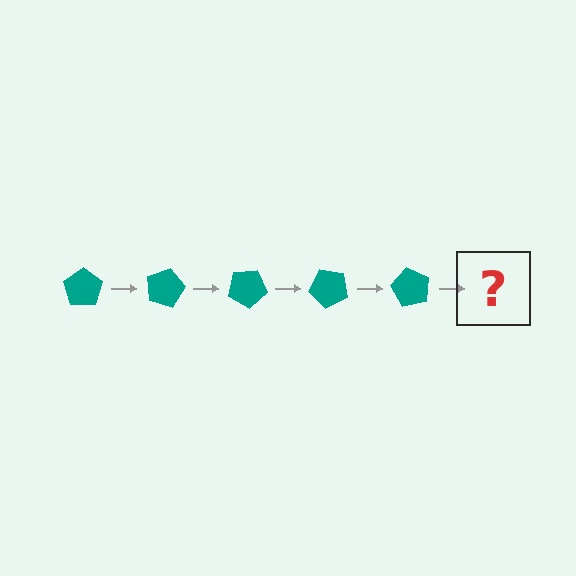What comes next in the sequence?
The next element should be a teal pentagon rotated 75 degrees.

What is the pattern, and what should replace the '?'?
The pattern is that the pentagon rotates 15 degrees each step. The '?' should be a teal pentagon rotated 75 degrees.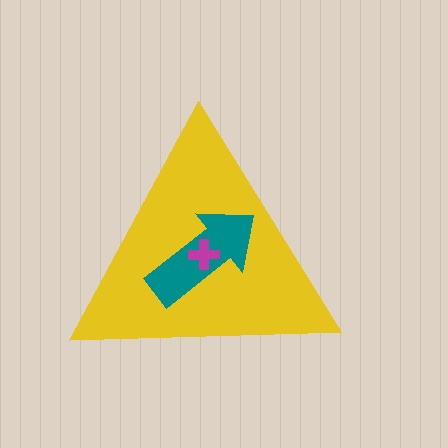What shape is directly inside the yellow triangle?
The teal arrow.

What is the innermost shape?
The magenta cross.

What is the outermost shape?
The yellow triangle.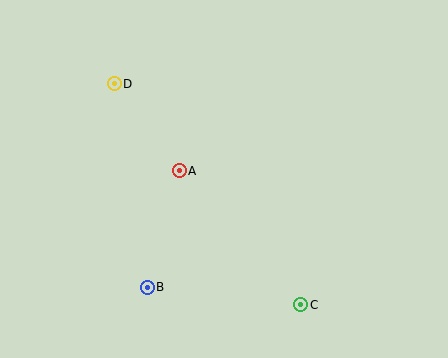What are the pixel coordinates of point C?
Point C is at (301, 305).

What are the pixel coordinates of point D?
Point D is at (114, 84).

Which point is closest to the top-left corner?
Point D is closest to the top-left corner.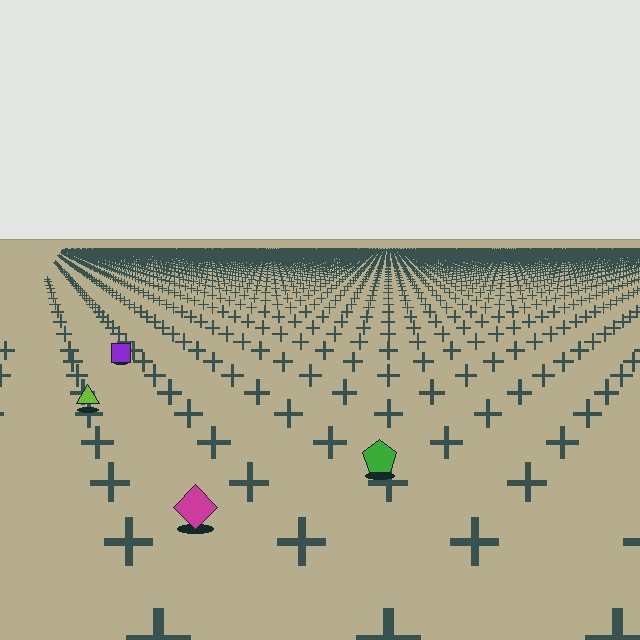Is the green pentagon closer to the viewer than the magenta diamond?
No. The magenta diamond is closer — you can tell from the texture gradient: the ground texture is coarser near it.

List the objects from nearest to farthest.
From nearest to farthest: the magenta diamond, the green pentagon, the lime triangle, the purple square.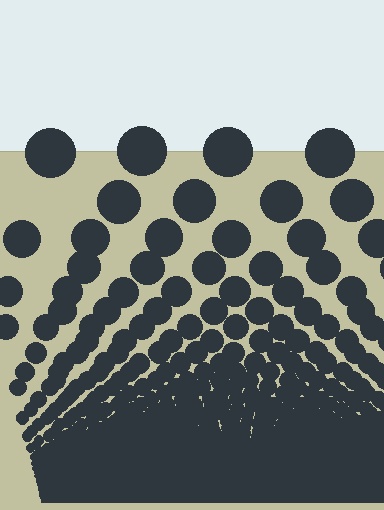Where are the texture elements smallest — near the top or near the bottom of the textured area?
Near the bottom.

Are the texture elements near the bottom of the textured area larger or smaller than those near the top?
Smaller. The gradient is inverted — elements near the bottom are smaller and denser.